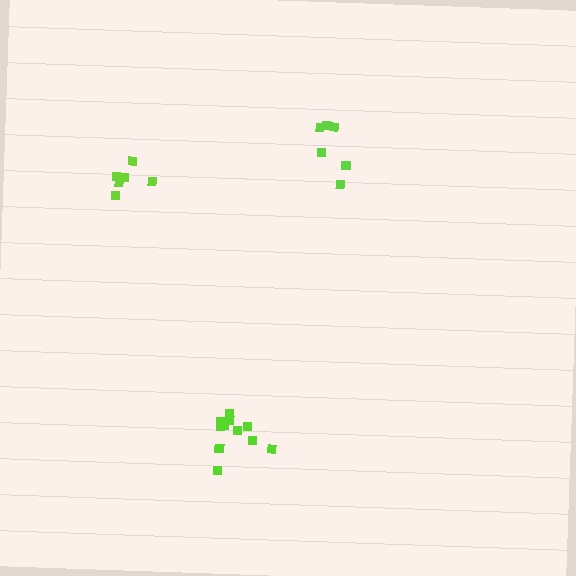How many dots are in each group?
Group 1: 6 dots, Group 2: 11 dots, Group 3: 6 dots (23 total).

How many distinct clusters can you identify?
There are 3 distinct clusters.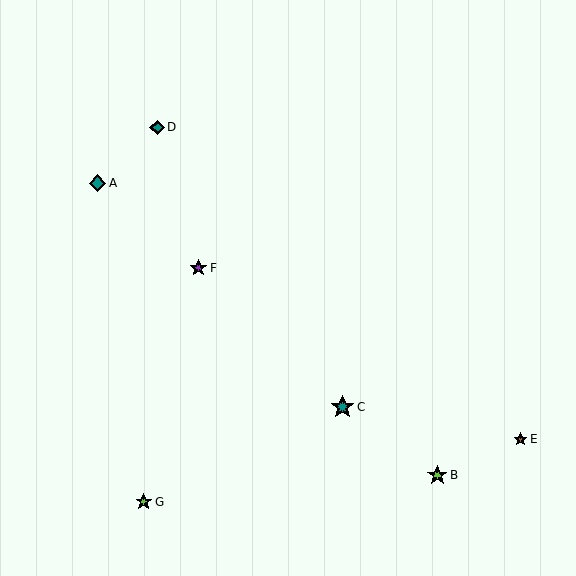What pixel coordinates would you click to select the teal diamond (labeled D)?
Click at (157, 127) to select the teal diamond D.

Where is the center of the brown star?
The center of the brown star is at (520, 439).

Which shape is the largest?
The teal star (labeled C) is the largest.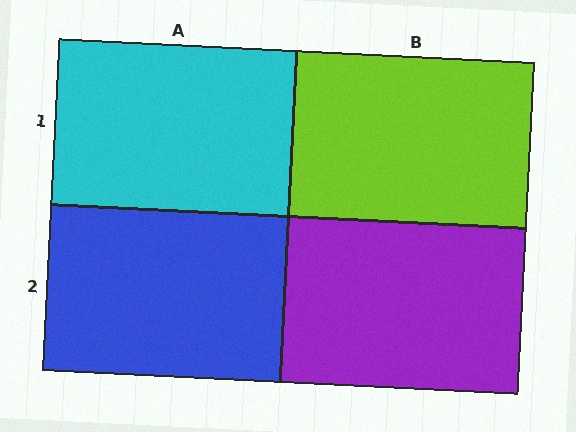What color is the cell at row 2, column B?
Purple.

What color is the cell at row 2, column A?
Blue.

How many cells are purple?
1 cell is purple.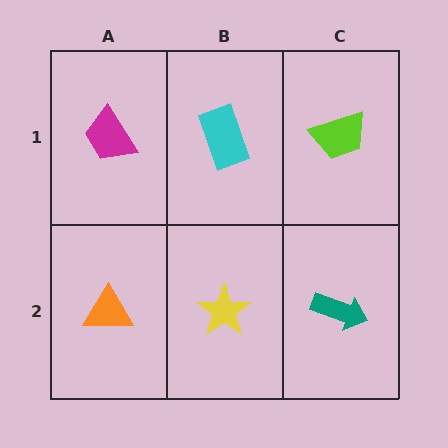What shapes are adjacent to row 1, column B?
A yellow star (row 2, column B), a magenta trapezoid (row 1, column A), a lime trapezoid (row 1, column C).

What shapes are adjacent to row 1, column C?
A teal arrow (row 2, column C), a cyan rectangle (row 1, column B).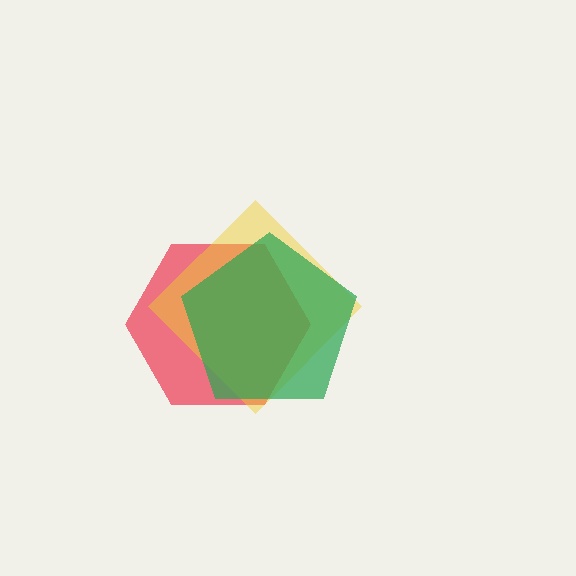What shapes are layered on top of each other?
The layered shapes are: a red hexagon, a yellow diamond, a green pentagon.